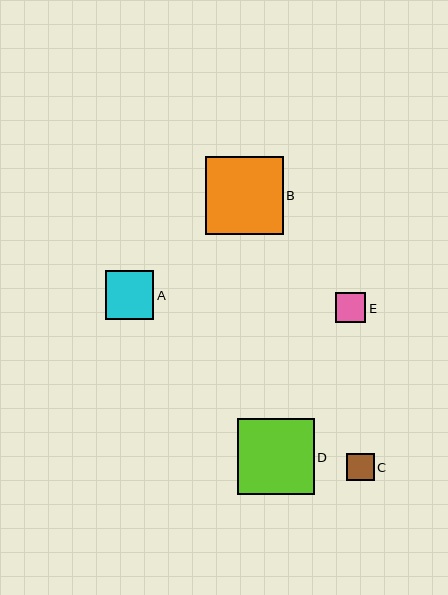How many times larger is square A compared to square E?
Square A is approximately 1.6 times the size of square E.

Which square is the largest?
Square B is the largest with a size of approximately 78 pixels.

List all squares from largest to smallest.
From largest to smallest: B, D, A, E, C.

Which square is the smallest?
Square C is the smallest with a size of approximately 27 pixels.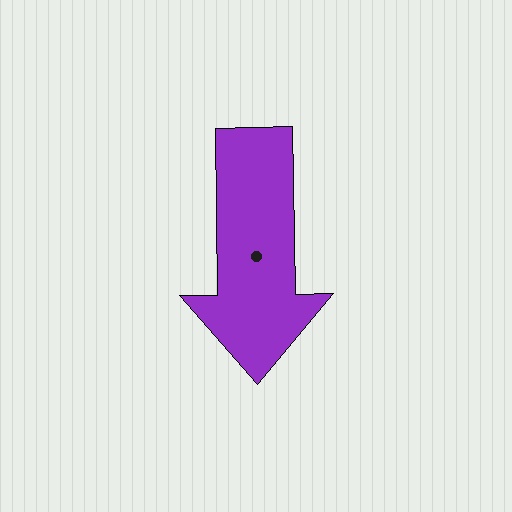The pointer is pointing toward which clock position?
Roughly 6 o'clock.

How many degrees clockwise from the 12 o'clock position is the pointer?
Approximately 179 degrees.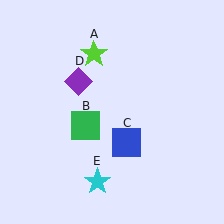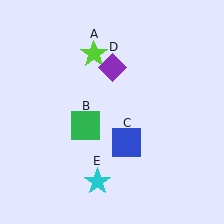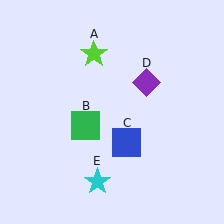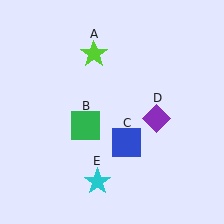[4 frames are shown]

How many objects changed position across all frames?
1 object changed position: purple diamond (object D).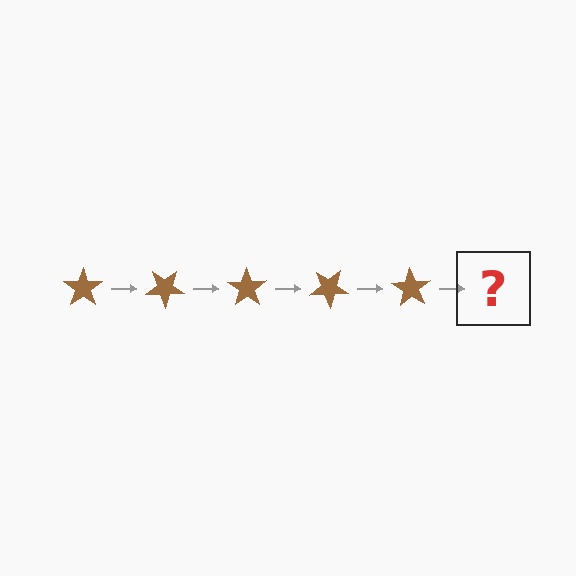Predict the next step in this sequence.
The next step is a brown star rotated 175 degrees.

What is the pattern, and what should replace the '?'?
The pattern is that the star rotates 35 degrees each step. The '?' should be a brown star rotated 175 degrees.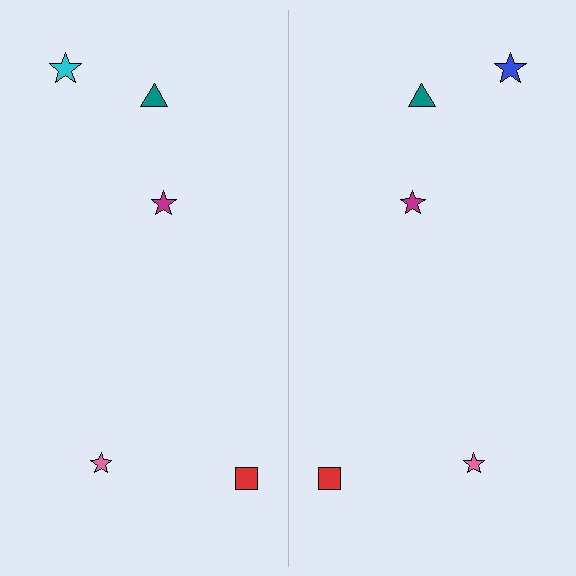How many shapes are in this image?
There are 10 shapes in this image.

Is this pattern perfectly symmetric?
No, the pattern is not perfectly symmetric. The blue star on the right side breaks the symmetry — its mirror counterpart is cyan.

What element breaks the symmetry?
The blue star on the right side breaks the symmetry — its mirror counterpart is cyan.